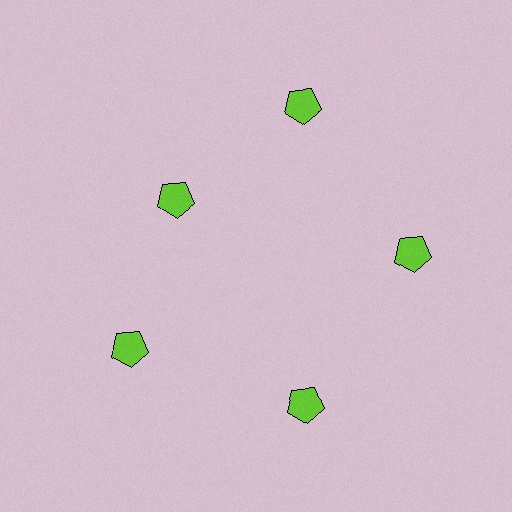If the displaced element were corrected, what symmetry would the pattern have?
It would have 5-fold rotational symmetry — the pattern would map onto itself every 72 degrees.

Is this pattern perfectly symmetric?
No. The 5 lime pentagons are arranged in a ring, but one element near the 10 o'clock position is pulled inward toward the center, breaking the 5-fold rotational symmetry.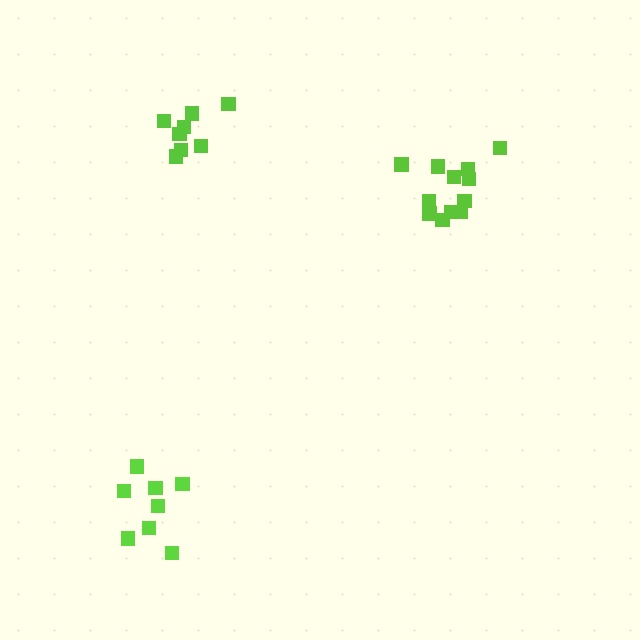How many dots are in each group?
Group 1: 8 dots, Group 2: 8 dots, Group 3: 12 dots (28 total).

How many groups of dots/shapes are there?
There are 3 groups.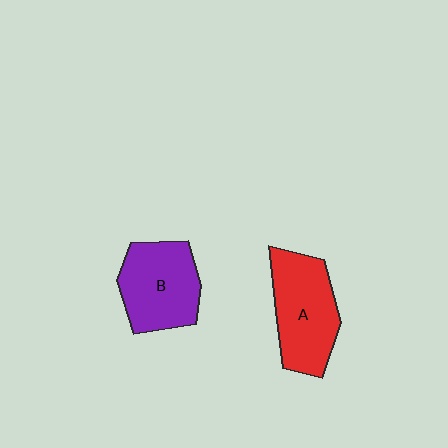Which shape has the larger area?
Shape A (red).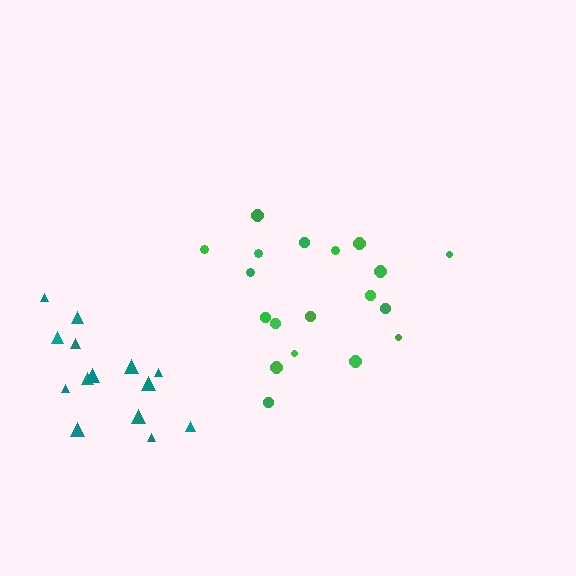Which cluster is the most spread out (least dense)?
Green.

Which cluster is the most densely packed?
Teal.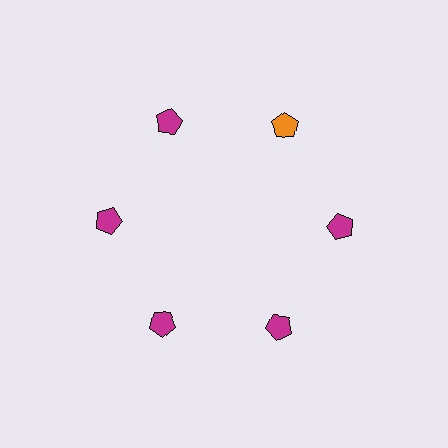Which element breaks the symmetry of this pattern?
The orange pentagon at roughly the 1 o'clock position breaks the symmetry. All other shapes are magenta pentagons.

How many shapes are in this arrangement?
There are 6 shapes arranged in a ring pattern.